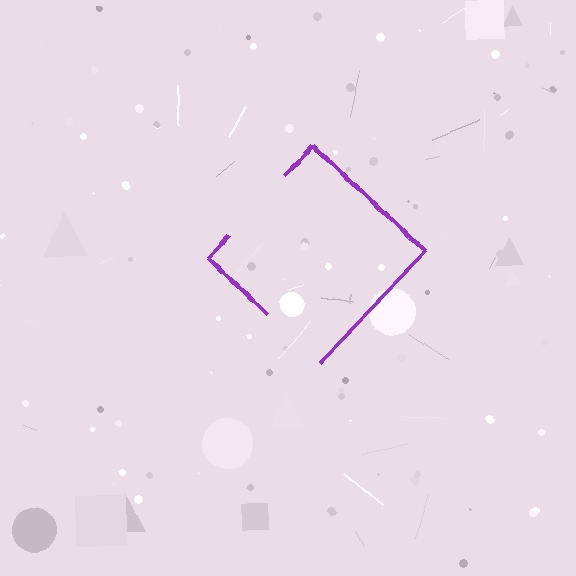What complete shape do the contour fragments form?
The contour fragments form a diamond.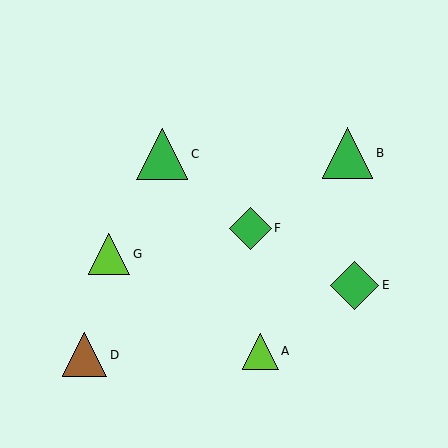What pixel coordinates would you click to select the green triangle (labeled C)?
Click at (162, 154) to select the green triangle C.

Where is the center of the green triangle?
The center of the green triangle is at (347, 153).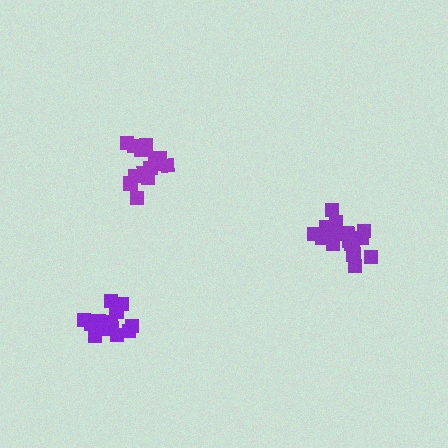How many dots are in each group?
Group 1: 16 dots, Group 2: 20 dots, Group 3: 18 dots (54 total).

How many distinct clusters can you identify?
There are 3 distinct clusters.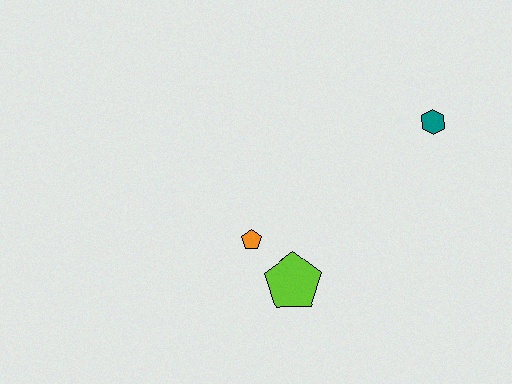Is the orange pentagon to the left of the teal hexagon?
Yes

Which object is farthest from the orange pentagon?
The teal hexagon is farthest from the orange pentagon.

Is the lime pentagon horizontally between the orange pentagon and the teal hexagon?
Yes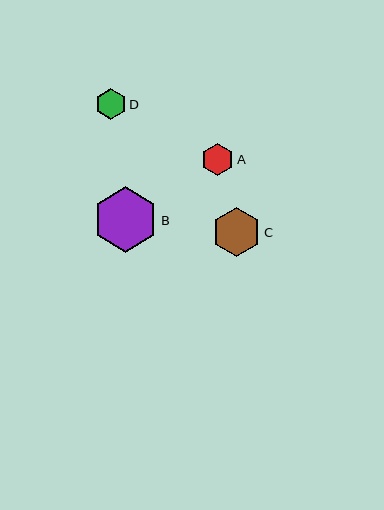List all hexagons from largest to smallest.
From largest to smallest: B, C, A, D.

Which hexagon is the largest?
Hexagon B is the largest with a size of approximately 65 pixels.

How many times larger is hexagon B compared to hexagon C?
Hexagon B is approximately 1.3 times the size of hexagon C.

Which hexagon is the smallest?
Hexagon D is the smallest with a size of approximately 31 pixels.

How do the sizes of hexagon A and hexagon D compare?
Hexagon A and hexagon D are approximately the same size.